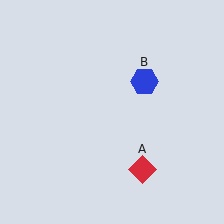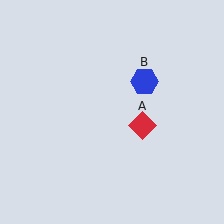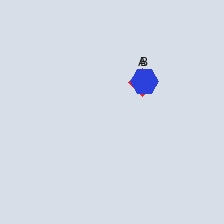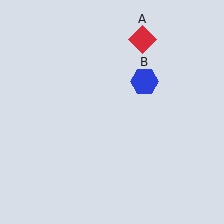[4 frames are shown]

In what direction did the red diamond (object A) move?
The red diamond (object A) moved up.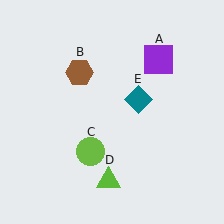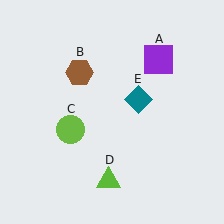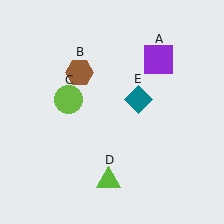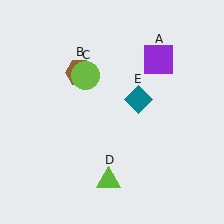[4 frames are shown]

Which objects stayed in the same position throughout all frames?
Purple square (object A) and brown hexagon (object B) and lime triangle (object D) and teal diamond (object E) remained stationary.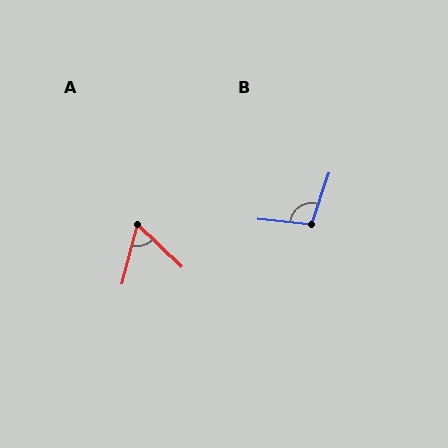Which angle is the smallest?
A, at approximately 61 degrees.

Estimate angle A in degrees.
Approximately 61 degrees.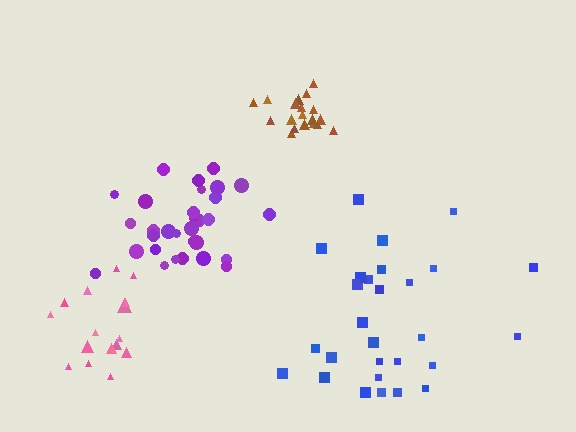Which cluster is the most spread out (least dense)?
Blue.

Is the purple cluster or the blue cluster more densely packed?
Purple.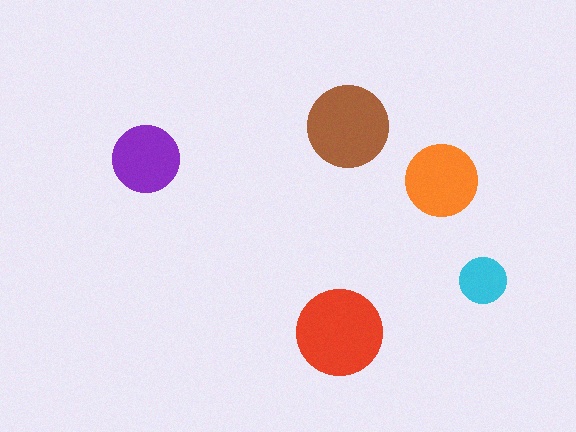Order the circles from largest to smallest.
the red one, the brown one, the orange one, the purple one, the cyan one.